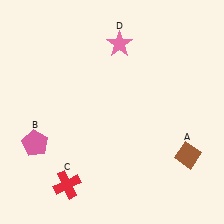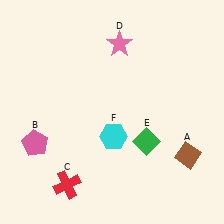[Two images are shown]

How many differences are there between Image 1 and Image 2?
There are 2 differences between the two images.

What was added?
A green diamond (E), a cyan hexagon (F) were added in Image 2.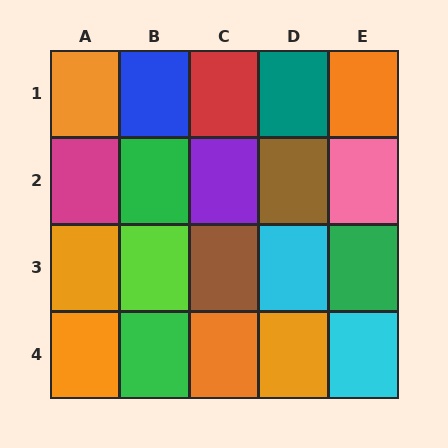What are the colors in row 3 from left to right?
Orange, lime, brown, cyan, green.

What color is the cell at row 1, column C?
Red.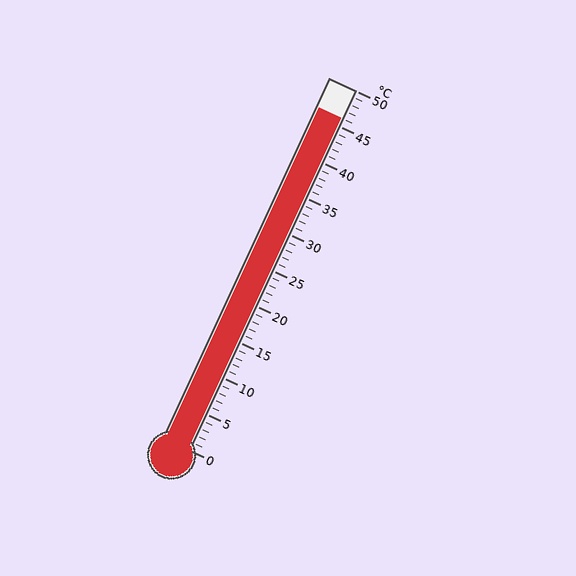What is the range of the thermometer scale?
The thermometer scale ranges from 0°C to 50°C.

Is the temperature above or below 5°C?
The temperature is above 5°C.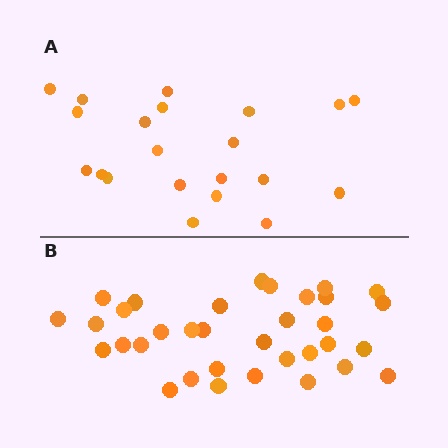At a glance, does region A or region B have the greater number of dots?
Region B (the bottom region) has more dots.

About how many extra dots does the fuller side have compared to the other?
Region B has approximately 15 more dots than region A.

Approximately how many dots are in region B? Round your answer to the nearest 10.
About 30 dots. (The exact count is 34, which rounds to 30.)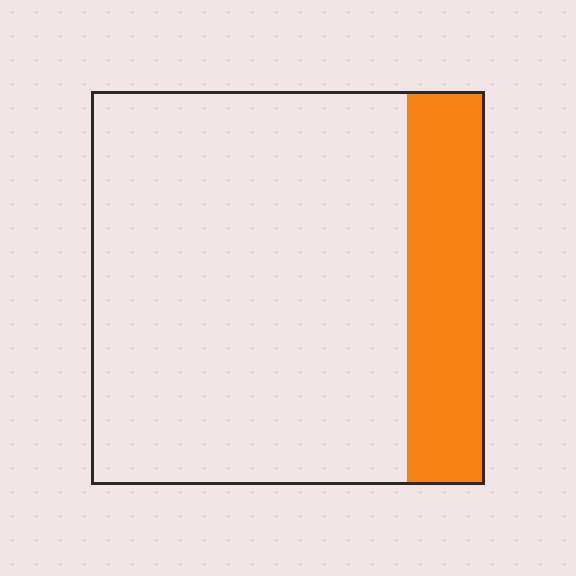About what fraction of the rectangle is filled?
About one fifth (1/5).